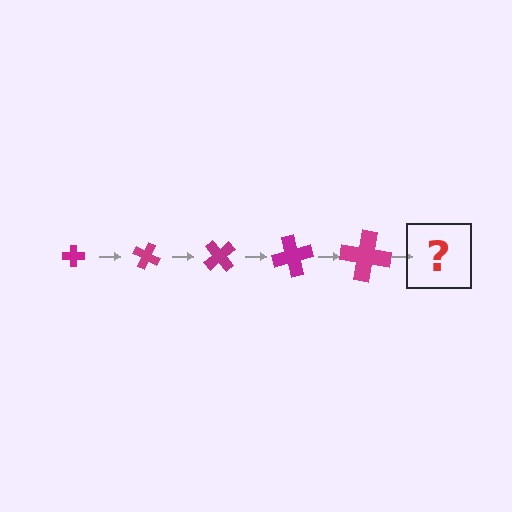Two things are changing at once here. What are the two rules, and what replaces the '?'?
The two rules are that the cross grows larger each step and it rotates 25 degrees each step. The '?' should be a cross, larger than the previous one and rotated 125 degrees from the start.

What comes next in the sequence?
The next element should be a cross, larger than the previous one and rotated 125 degrees from the start.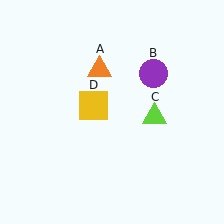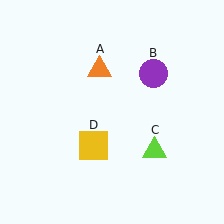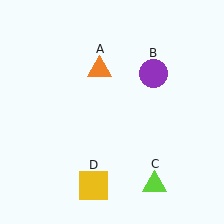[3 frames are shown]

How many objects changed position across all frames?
2 objects changed position: lime triangle (object C), yellow square (object D).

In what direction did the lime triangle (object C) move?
The lime triangle (object C) moved down.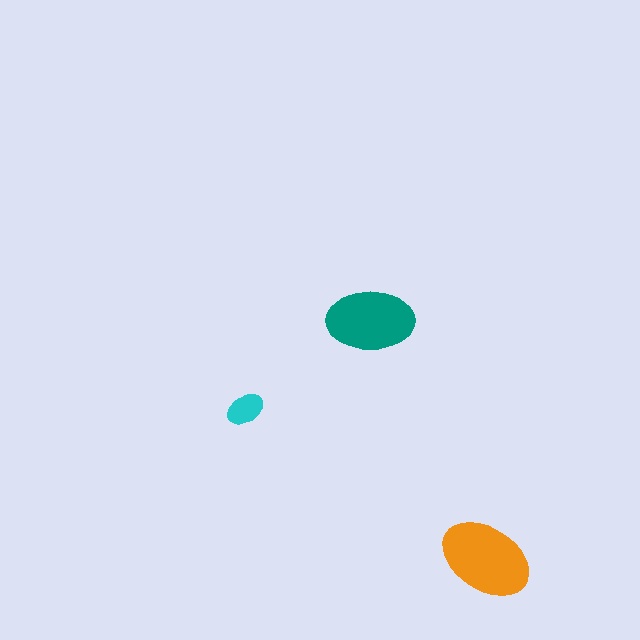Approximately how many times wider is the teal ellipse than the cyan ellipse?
About 2.5 times wider.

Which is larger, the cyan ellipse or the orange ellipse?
The orange one.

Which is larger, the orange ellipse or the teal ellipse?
The orange one.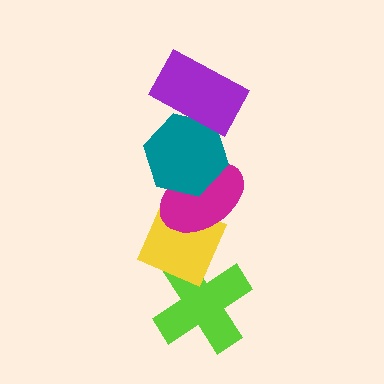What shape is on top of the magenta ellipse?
The teal hexagon is on top of the magenta ellipse.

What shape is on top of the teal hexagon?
The purple rectangle is on top of the teal hexagon.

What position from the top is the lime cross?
The lime cross is 5th from the top.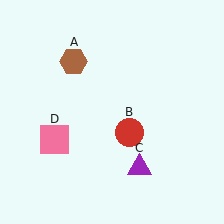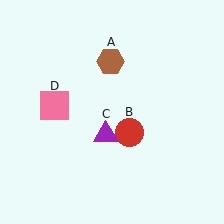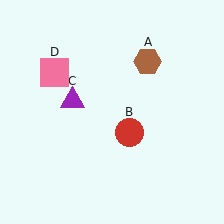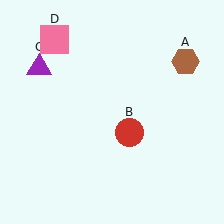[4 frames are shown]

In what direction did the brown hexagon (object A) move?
The brown hexagon (object A) moved right.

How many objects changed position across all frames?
3 objects changed position: brown hexagon (object A), purple triangle (object C), pink square (object D).